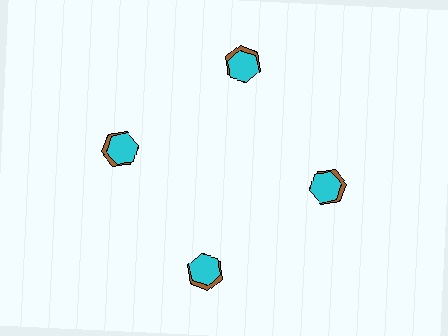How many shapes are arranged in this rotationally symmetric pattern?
There are 8 shapes, arranged in 4 groups of 2.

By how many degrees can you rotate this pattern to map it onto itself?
The pattern maps onto itself every 90 degrees of rotation.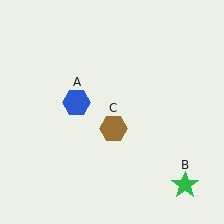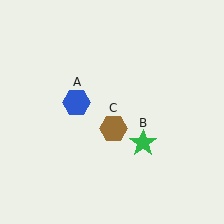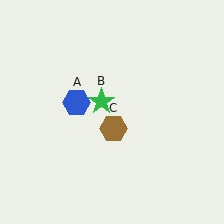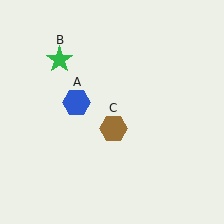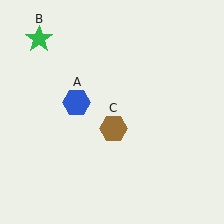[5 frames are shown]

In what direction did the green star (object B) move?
The green star (object B) moved up and to the left.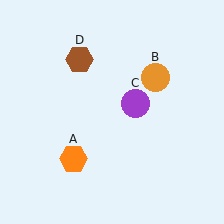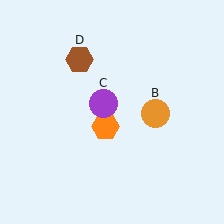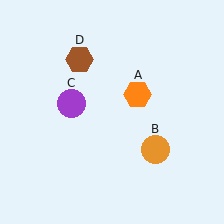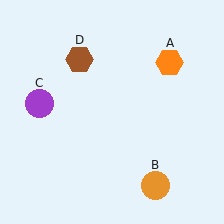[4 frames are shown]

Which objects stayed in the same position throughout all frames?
Brown hexagon (object D) remained stationary.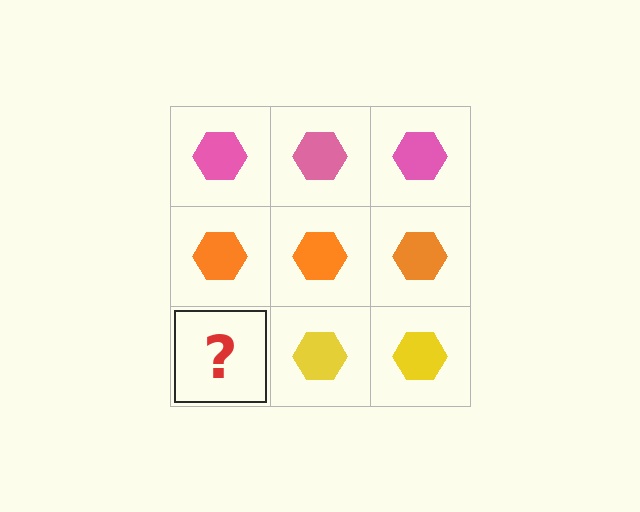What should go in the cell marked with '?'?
The missing cell should contain a yellow hexagon.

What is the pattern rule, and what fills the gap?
The rule is that each row has a consistent color. The gap should be filled with a yellow hexagon.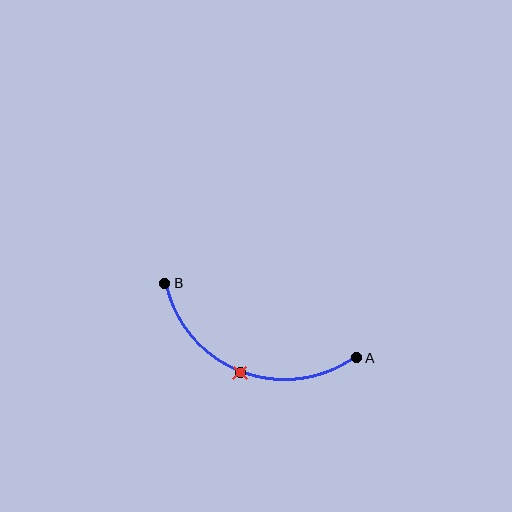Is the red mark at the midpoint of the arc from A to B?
Yes. The red mark lies on the arc at equal arc-length from both A and B — it is the arc midpoint.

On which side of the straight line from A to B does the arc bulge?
The arc bulges below the straight line connecting A and B.